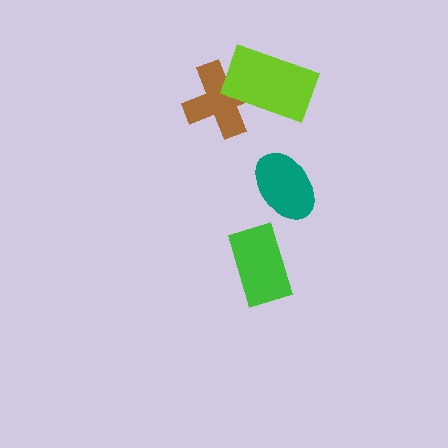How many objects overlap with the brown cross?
1 object overlaps with the brown cross.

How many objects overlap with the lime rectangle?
1 object overlaps with the lime rectangle.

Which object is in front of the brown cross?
The lime rectangle is in front of the brown cross.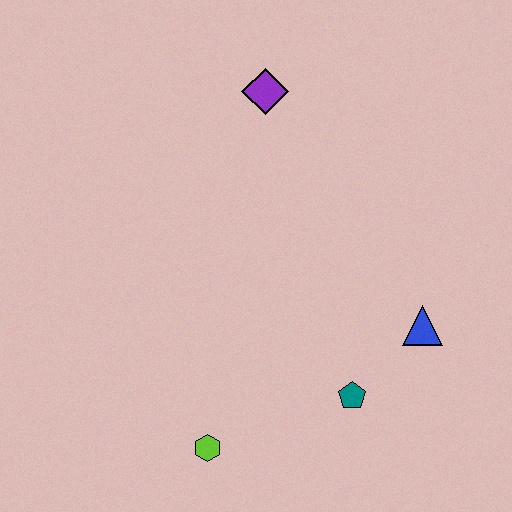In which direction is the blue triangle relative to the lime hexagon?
The blue triangle is to the right of the lime hexagon.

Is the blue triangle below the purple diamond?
Yes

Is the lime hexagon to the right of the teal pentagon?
No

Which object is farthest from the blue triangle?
The purple diamond is farthest from the blue triangle.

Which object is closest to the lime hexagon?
The teal pentagon is closest to the lime hexagon.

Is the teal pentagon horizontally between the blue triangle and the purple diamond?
Yes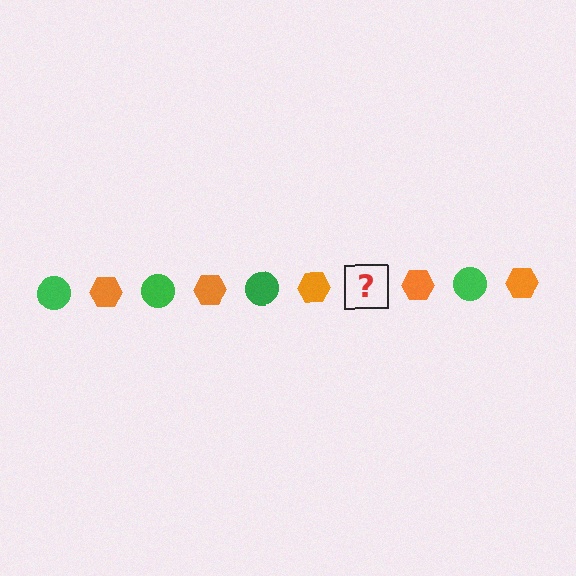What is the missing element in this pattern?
The missing element is a green circle.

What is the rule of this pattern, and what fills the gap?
The rule is that the pattern alternates between green circle and orange hexagon. The gap should be filled with a green circle.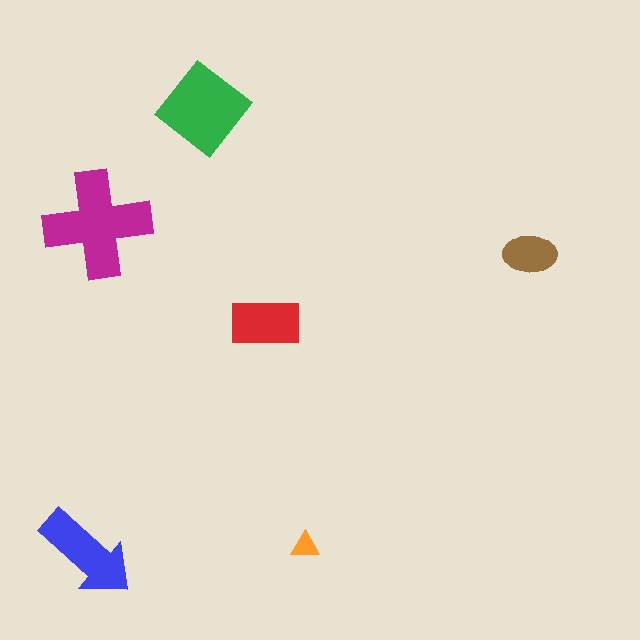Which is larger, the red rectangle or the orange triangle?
The red rectangle.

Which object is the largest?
The magenta cross.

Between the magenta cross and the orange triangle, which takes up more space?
The magenta cross.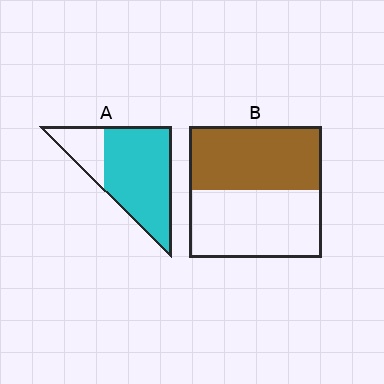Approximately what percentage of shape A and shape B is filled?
A is approximately 75% and B is approximately 50%.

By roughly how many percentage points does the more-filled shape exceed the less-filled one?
By roughly 25 percentage points (A over B).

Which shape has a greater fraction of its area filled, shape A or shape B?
Shape A.